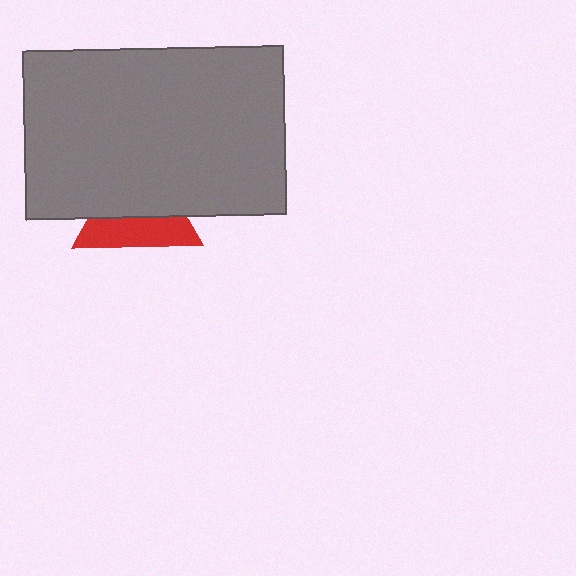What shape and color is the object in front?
The object in front is a gray rectangle.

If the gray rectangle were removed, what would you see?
You would see the complete red triangle.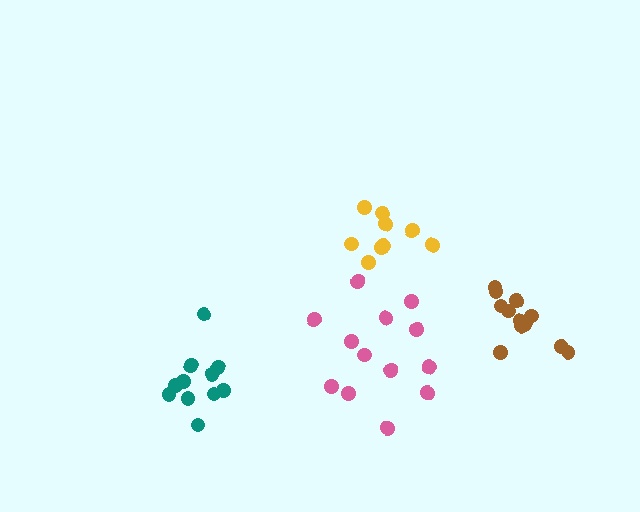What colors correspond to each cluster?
The clusters are colored: pink, brown, yellow, teal.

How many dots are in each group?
Group 1: 13 dots, Group 2: 12 dots, Group 3: 9 dots, Group 4: 11 dots (45 total).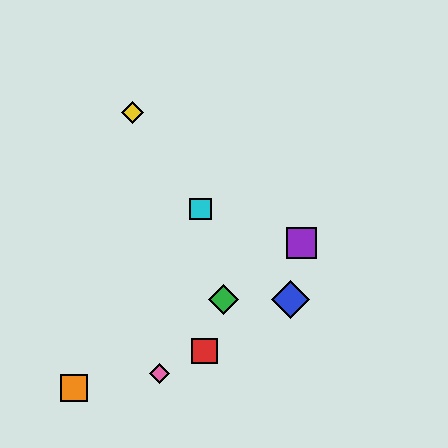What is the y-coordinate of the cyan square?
The cyan square is at y≈209.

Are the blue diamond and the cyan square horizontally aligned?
No, the blue diamond is at y≈300 and the cyan square is at y≈209.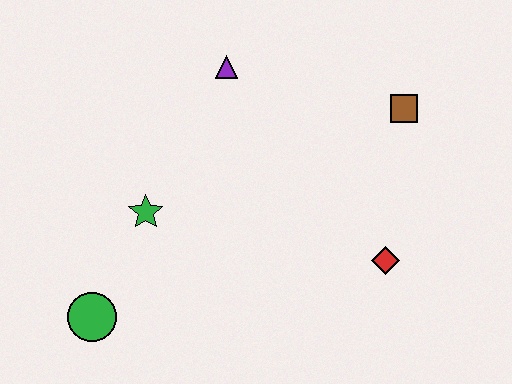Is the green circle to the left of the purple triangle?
Yes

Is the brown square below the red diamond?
No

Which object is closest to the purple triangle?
The green star is closest to the purple triangle.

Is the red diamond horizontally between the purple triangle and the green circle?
No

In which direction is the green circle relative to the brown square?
The green circle is to the left of the brown square.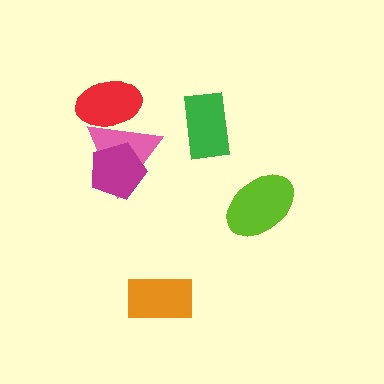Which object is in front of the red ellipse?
The pink triangle is in front of the red ellipse.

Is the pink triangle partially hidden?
Yes, it is partially covered by another shape.